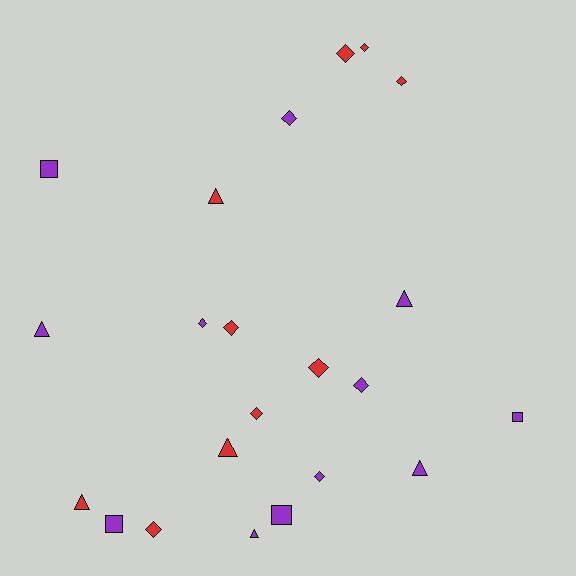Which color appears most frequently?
Purple, with 12 objects.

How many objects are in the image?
There are 22 objects.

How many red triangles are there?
There are 3 red triangles.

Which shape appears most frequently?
Diamond, with 11 objects.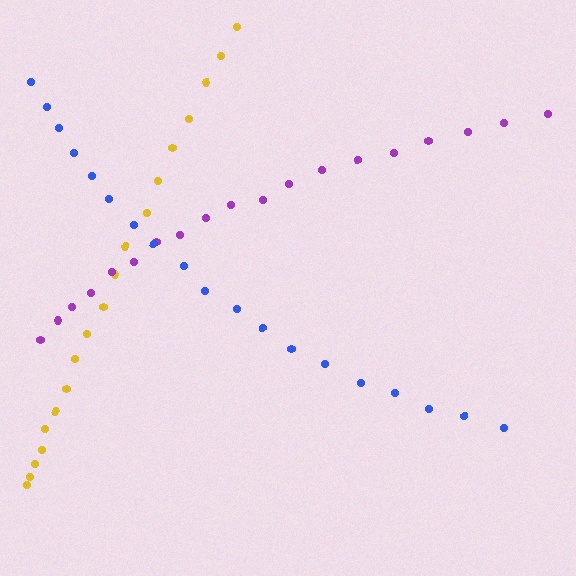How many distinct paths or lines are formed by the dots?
There are 3 distinct paths.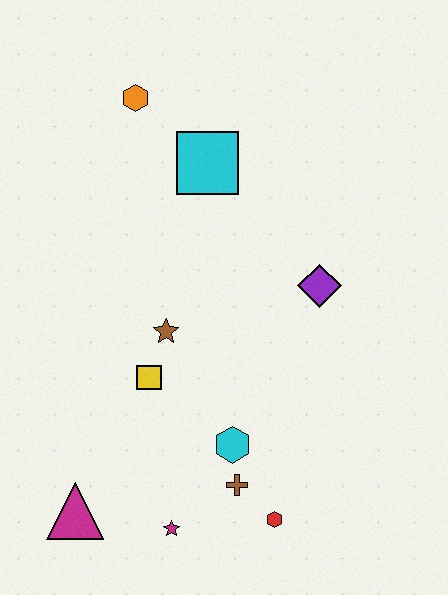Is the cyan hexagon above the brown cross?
Yes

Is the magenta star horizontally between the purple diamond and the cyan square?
No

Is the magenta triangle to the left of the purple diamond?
Yes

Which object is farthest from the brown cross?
The orange hexagon is farthest from the brown cross.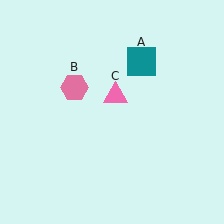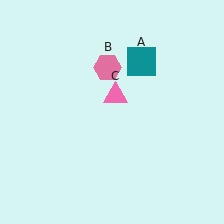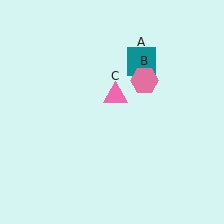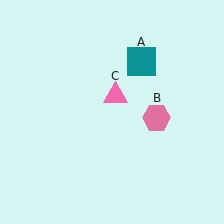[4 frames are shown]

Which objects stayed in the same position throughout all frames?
Teal square (object A) and pink triangle (object C) remained stationary.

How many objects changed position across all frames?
1 object changed position: pink hexagon (object B).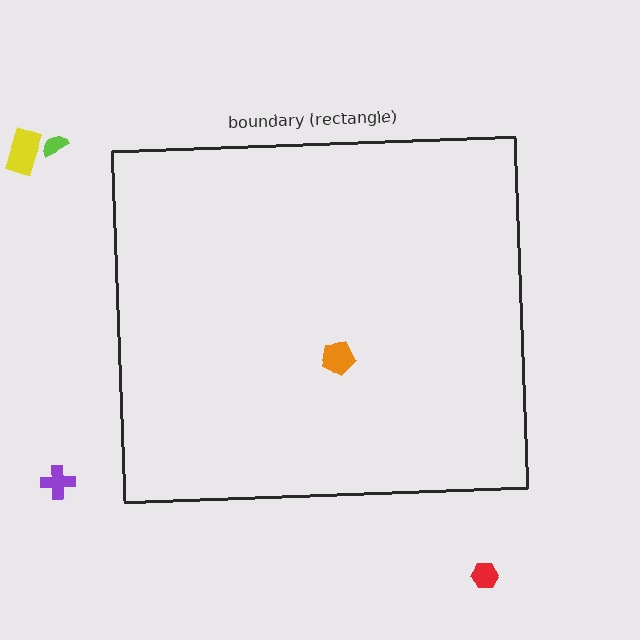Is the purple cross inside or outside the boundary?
Outside.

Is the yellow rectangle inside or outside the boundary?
Outside.